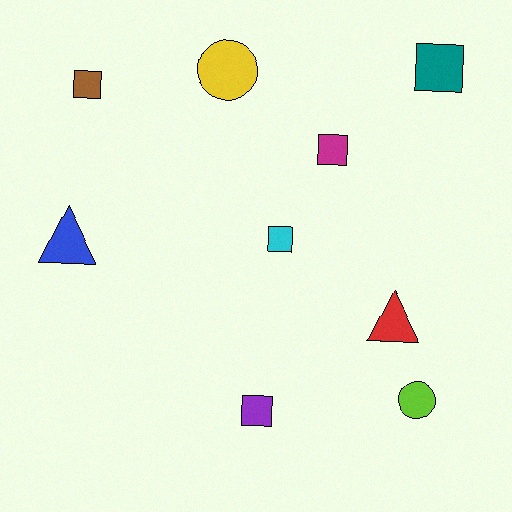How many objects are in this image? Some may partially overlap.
There are 9 objects.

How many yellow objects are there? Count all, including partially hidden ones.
There is 1 yellow object.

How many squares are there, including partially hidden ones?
There are 5 squares.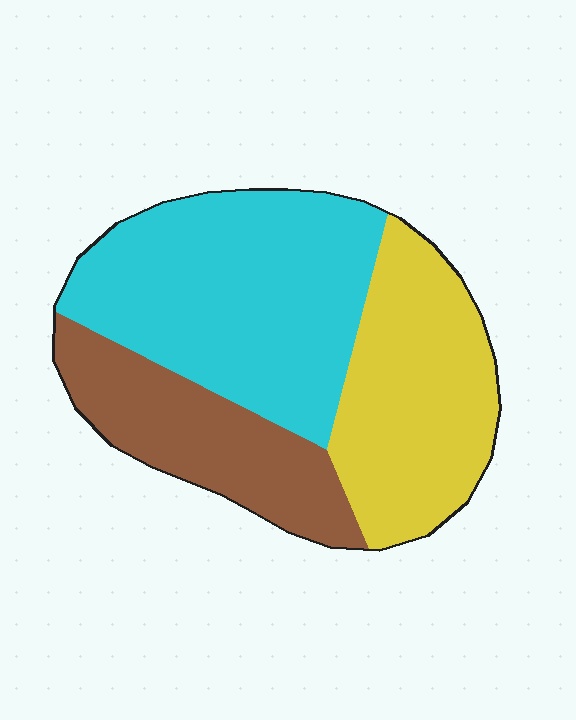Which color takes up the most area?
Cyan, at roughly 45%.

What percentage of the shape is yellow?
Yellow covers about 30% of the shape.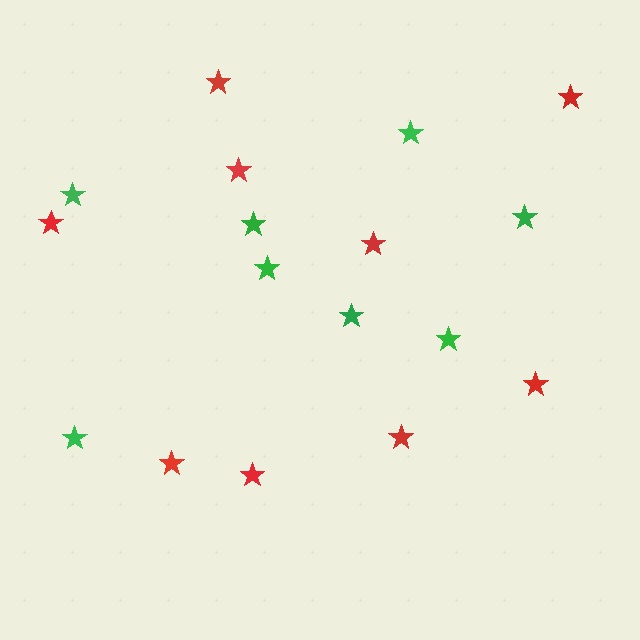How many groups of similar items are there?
There are 2 groups: one group of red stars (9) and one group of green stars (8).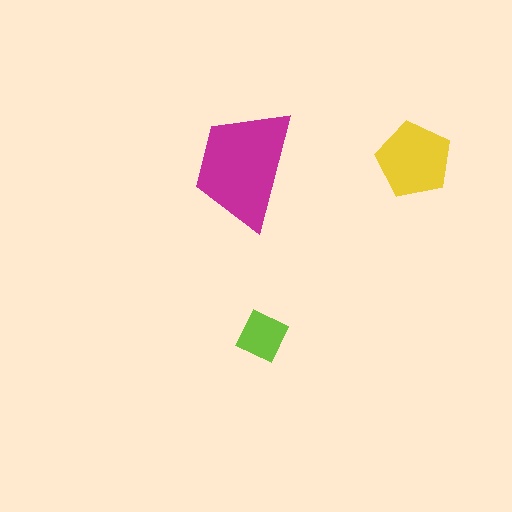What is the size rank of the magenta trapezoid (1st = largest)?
1st.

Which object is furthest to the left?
The magenta trapezoid is leftmost.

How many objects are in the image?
There are 3 objects in the image.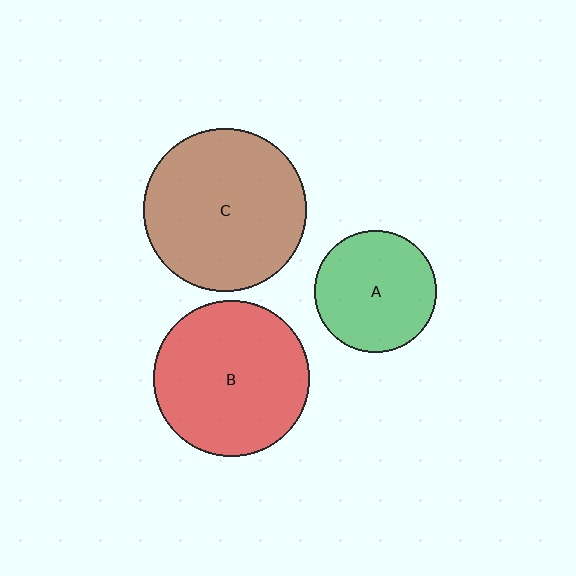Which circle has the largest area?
Circle C (brown).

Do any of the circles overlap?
No, none of the circles overlap.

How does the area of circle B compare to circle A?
Approximately 1.6 times.